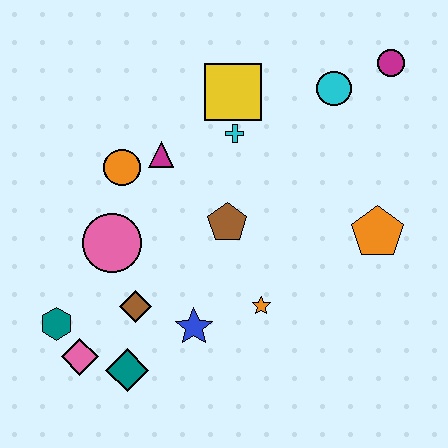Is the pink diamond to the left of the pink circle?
Yes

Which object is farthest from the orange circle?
The magenta circle is farthest from the orange circle.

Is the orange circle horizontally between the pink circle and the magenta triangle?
Yes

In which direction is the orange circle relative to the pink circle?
The orange circle is above the pink circle.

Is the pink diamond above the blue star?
No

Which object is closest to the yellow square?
The cyan cross is closest to the yellow square.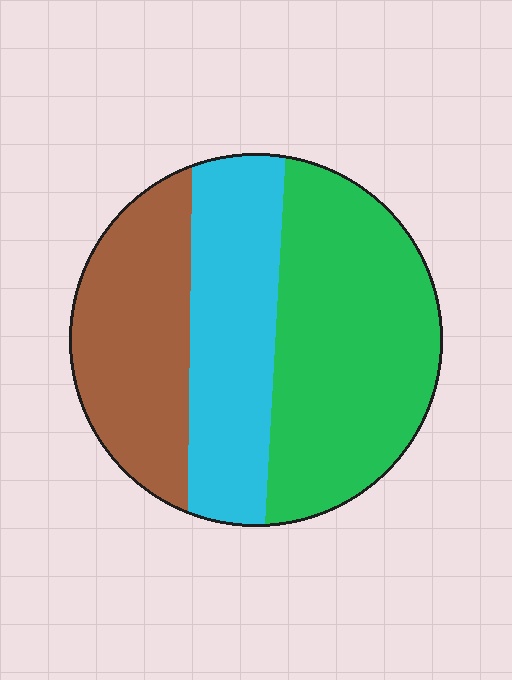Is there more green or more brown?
Green.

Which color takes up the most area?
Green, at roughly 45%.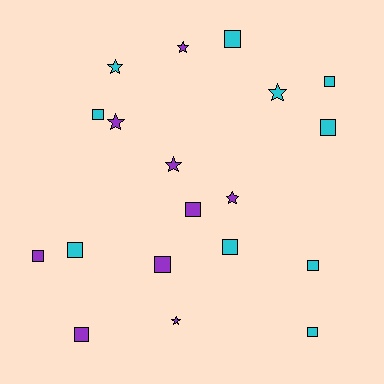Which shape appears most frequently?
Square, with 12 objects.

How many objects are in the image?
There are 19 objects.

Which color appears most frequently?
Cyan, with 10 objects.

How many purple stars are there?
There are 5 purple stars.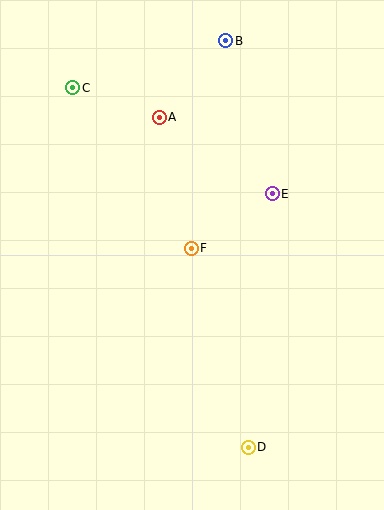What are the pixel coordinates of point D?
Point D is at (248, 447).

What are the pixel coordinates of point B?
Point B is at (226, 41).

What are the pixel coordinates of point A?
Point A is at (159, 117).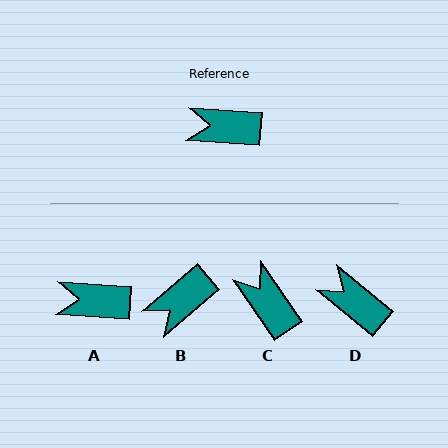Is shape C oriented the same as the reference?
No, it is off by about 51 degrees.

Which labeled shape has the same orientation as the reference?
A.